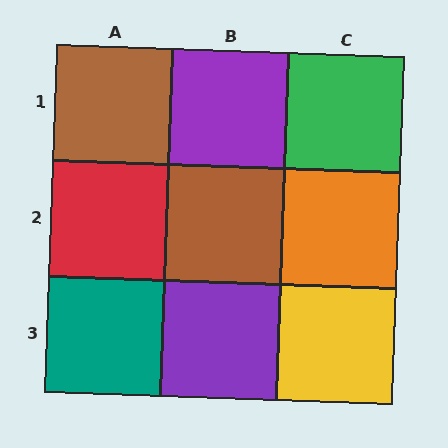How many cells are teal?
1 cell is teal.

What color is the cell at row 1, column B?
Purple.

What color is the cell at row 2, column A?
Red.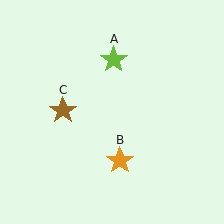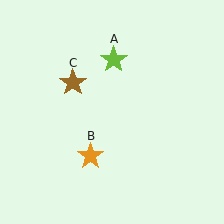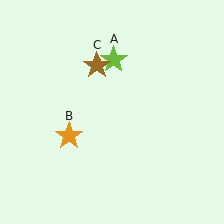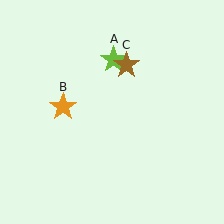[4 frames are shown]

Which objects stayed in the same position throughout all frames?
Lime star (object A) remained stationary.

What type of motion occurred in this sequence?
The orange star (object B), brown star (object C) rotated clockwise around the center of the scene.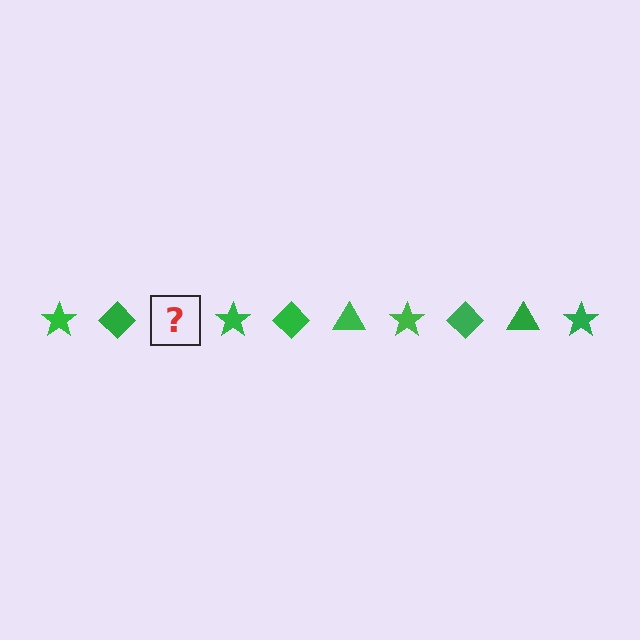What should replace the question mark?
The question mark should be replaced with a green triangle.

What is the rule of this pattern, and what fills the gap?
The rule is that the pattern cycles through star, diamond, triangle shapes in green. The gap should be filled with a green triangle.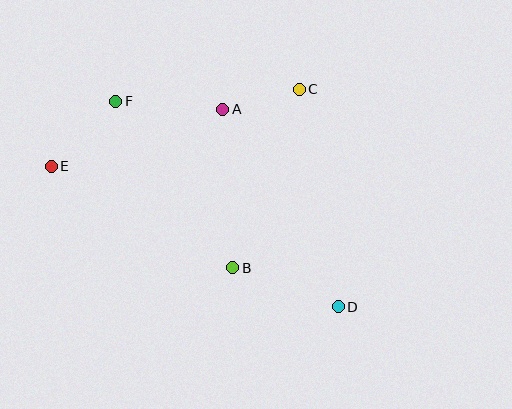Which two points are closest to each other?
Points A and C are closest to each other.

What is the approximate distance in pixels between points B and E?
The distance between B and E is approximately 208 pixels.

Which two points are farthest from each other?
Points D and E are farthest from each other.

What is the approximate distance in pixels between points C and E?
The distance between C and E is approximately 260 pixels.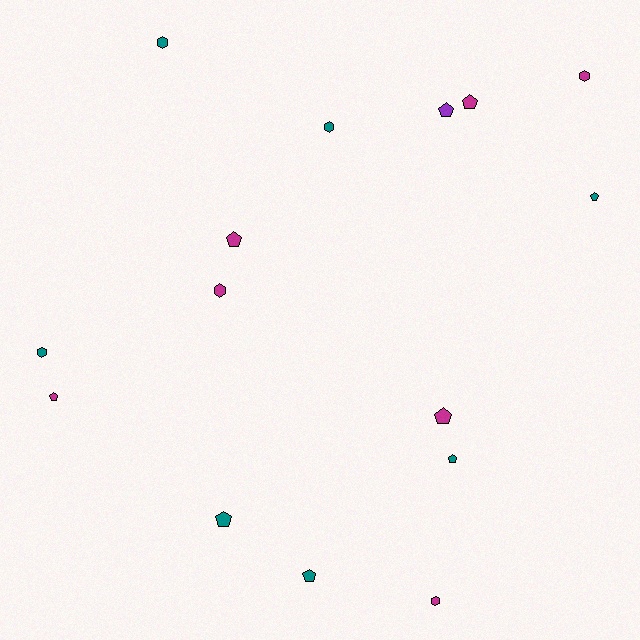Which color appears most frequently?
Magenta, with 7 objects.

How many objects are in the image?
There are 15 objects.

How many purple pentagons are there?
There is 1 purple pentagon.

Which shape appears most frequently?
Pentagon, with 9 objects.